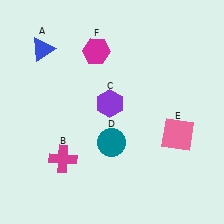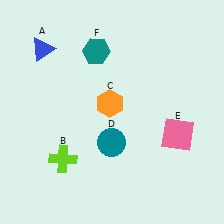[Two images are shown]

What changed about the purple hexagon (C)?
In Image 1, C is purple. In Image 2, it changed to orange.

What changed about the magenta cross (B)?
In Image 1, B is magenta. In Image 2, it changed to lime.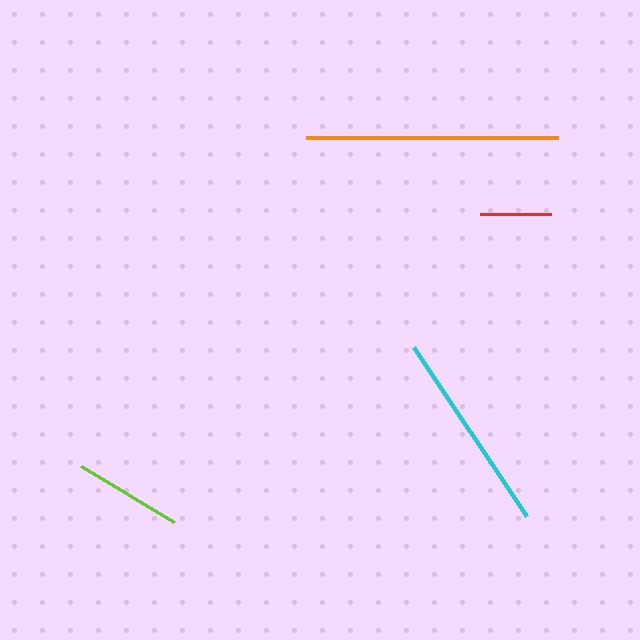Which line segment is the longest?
The orange line is the longest at approximately 252 pixels.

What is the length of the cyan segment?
The cyan segment is approximately 203 pixels long.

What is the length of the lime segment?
The lime segment is approximately 108 pixels long.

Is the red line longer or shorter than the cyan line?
The cyan line is longer than the red line.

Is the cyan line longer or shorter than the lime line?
The cyan line is longer than the lime line.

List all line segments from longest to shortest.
From longest to shortest: orange, cyan, lime, red.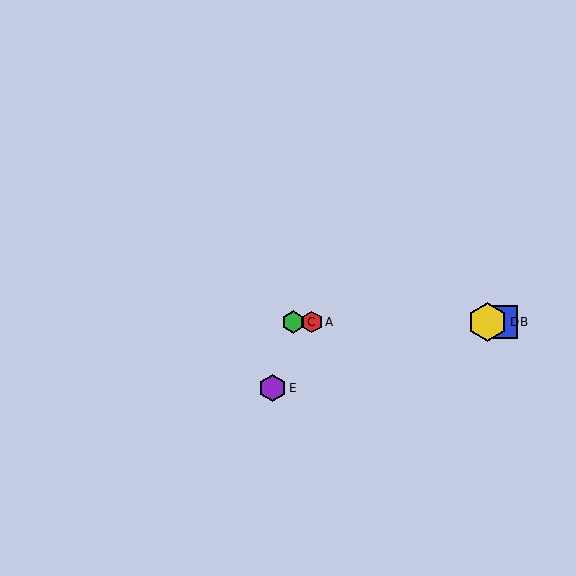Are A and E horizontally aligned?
No, A is at y≈322 and E is at y≈388.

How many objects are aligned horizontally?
4 objects (A, B, C, D) are aligned horizontally.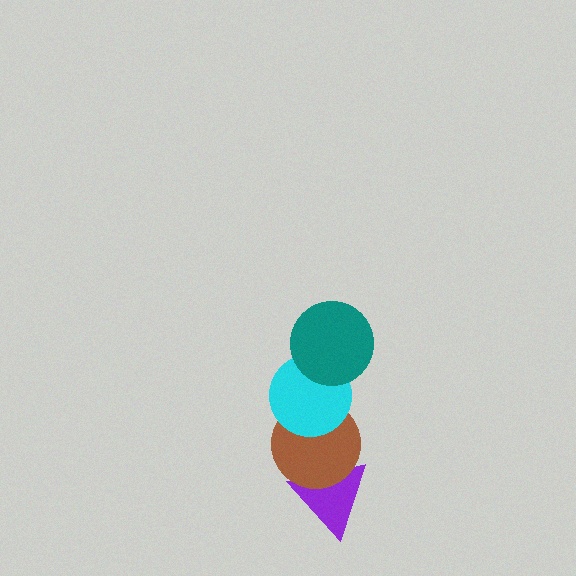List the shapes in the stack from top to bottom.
From top to bottom: the teal circle, the cyan circle, the brown circle, the purple triangle.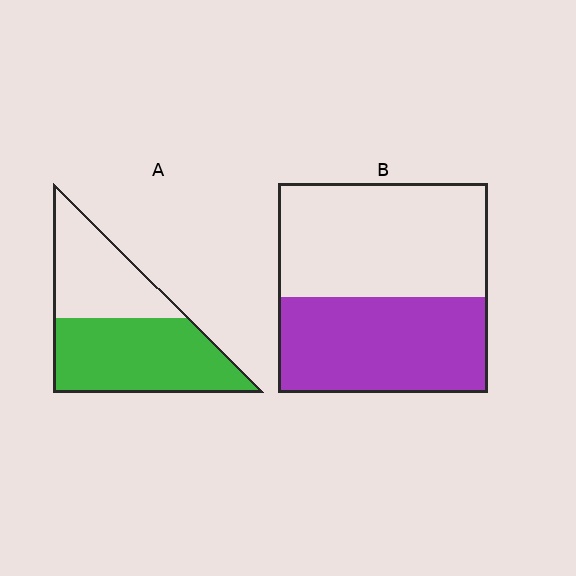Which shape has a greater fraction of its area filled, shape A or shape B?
Shape A.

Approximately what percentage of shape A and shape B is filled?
A is approximately 60% and B is approximately 45%.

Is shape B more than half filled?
No.